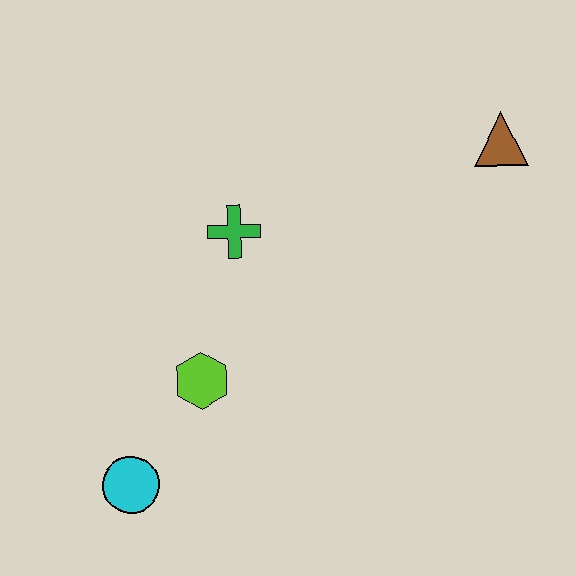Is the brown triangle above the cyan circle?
Yes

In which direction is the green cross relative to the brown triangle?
The green cross is to the left of the brown triangle.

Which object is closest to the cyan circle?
The lime hexagon is closest to the cyan circle.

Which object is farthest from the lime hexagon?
The brown triangle is farthest from the lime hexagon.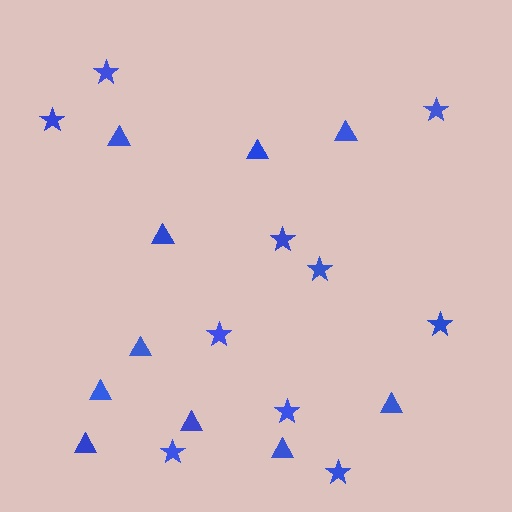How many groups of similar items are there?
There are 2 groups: one group of stars (10) and one group of triangles (10).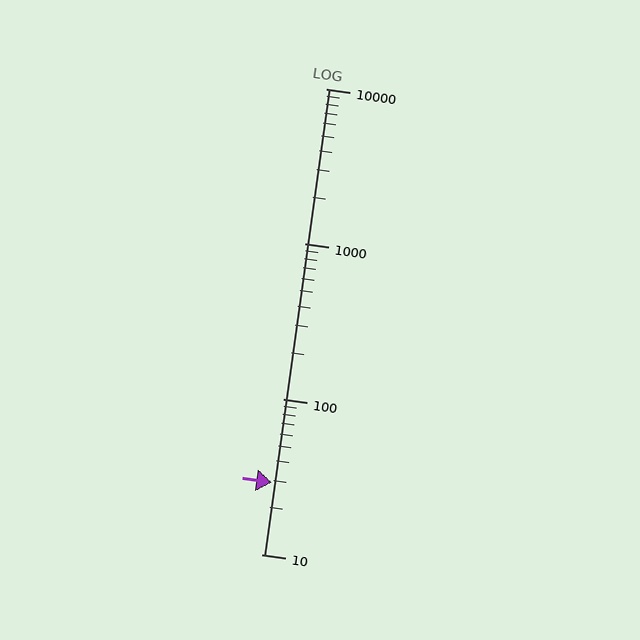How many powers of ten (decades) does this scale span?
The scale spans 3 decades, from 10 to 10000.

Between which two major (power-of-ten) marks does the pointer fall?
The pointer is between 10 and 100.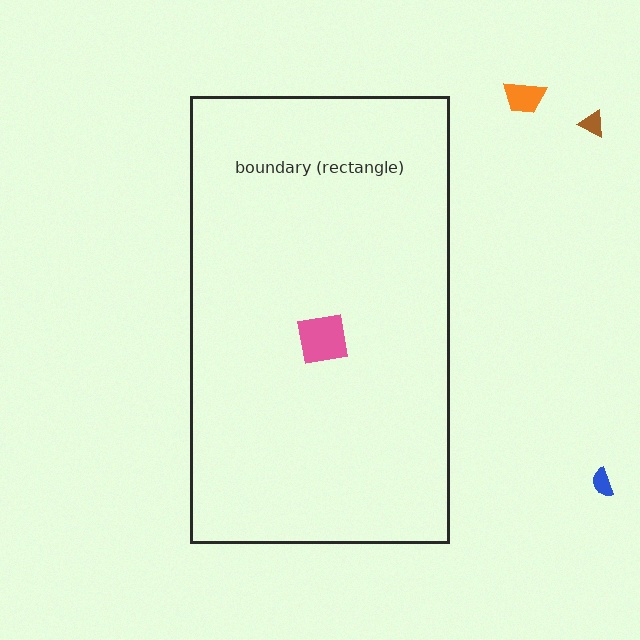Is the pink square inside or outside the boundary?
Inside.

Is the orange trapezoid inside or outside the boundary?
Outside.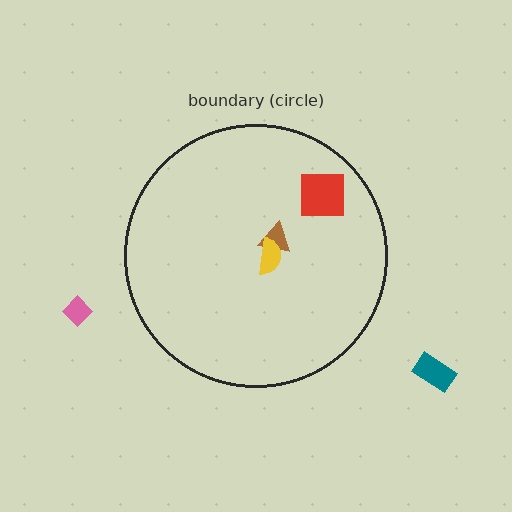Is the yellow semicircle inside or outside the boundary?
Inside.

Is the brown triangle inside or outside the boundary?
Inside.